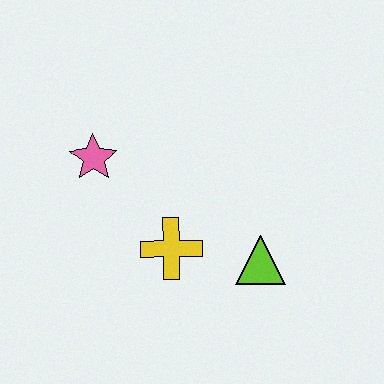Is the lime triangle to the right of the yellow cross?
Yes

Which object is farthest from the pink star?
The lime triangle is farthest from the pink star.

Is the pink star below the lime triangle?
No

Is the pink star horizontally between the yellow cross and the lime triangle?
No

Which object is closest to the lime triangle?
The yellow cross is closest to the lime triangle.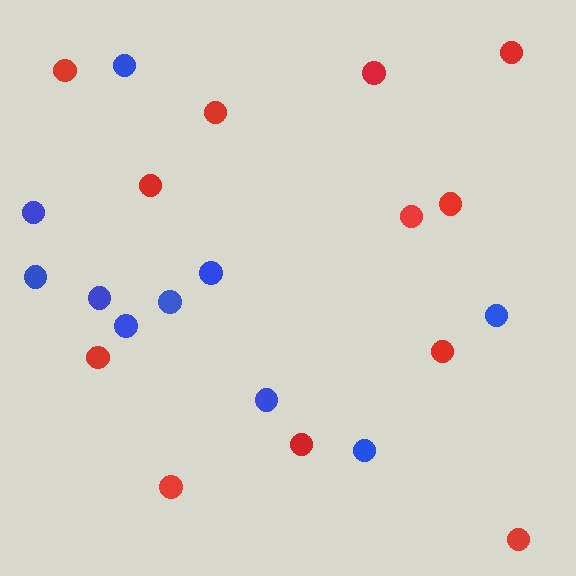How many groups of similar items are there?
There are 2 groups: one group of blue circles (10) and one group of red circles (12).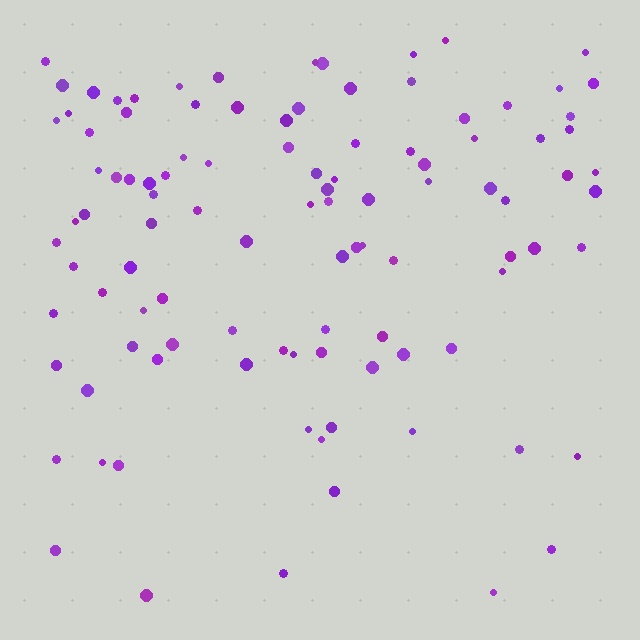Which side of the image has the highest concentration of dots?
The top.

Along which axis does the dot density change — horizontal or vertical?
Vertical.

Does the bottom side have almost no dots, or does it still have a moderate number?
Still a moderate number, just noticeably fewer than the top.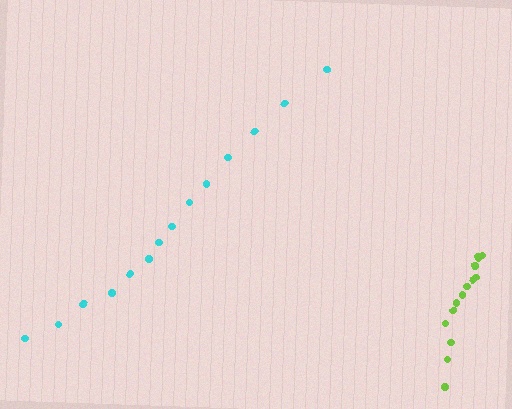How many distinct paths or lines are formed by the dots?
There are 2 distinct paths.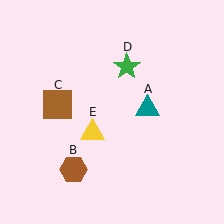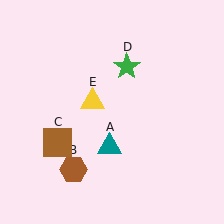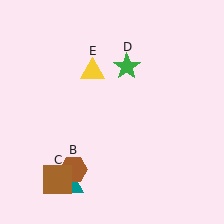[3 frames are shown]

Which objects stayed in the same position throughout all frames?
Brown hexagon (object B) and green star (object D) remained stationary.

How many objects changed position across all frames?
3 objects changed position: teal triangle (object A), brown square (object C), yellow triangle (object E).